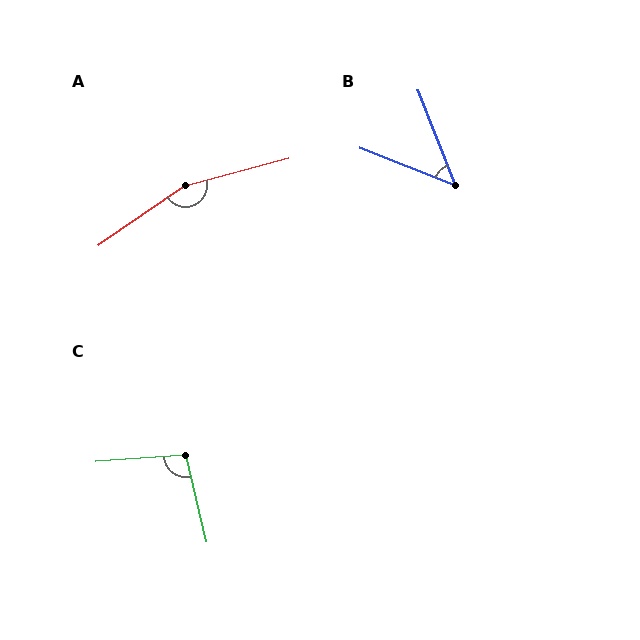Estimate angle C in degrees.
Approximately 99 degrees.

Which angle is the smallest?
B, at approximately 47 degrees.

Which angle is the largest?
A, at approximately 160 degrees.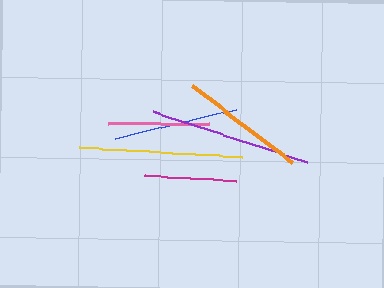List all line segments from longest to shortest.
From longest to shortest: yellow, purple, orange, blue, pink, magenta.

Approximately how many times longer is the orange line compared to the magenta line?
The orange line is approximately 1.4 times the length of the magenta line.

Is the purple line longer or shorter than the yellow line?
The yellow line is longer than the purple line.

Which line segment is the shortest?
The magenta line is the shortest at approximately 91 pixels.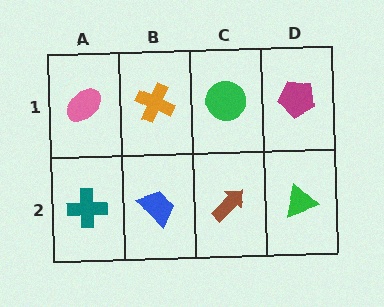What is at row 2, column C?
A brown arrow.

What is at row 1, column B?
An orange cross.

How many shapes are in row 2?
4 shapes.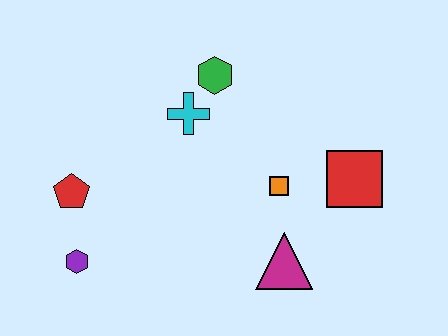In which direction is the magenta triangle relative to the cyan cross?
The magenta triangle is below the cyan cross.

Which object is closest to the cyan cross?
The green hexagon is closest to the cyan cross.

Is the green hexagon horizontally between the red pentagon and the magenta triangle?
Yes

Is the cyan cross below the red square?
No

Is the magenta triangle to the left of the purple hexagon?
No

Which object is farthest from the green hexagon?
The purple hexagon is farthest from the green hexagon.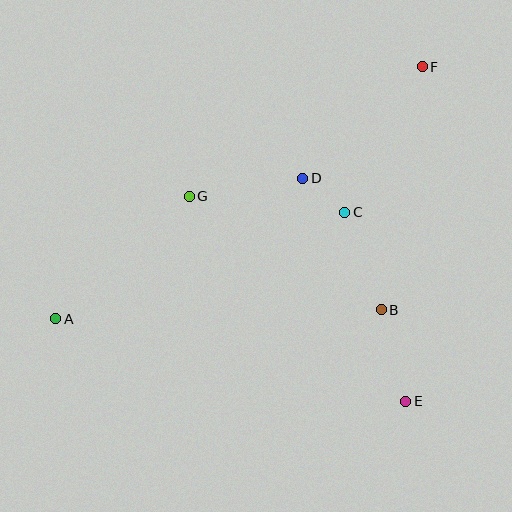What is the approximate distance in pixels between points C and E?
The distance between C and E is approximately 198 pixels.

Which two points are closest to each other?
Points C and D are closest to each other.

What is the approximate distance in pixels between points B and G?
The distance between B and G is approximately 223 pixels.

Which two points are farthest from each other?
Points A and F are farthest from each other.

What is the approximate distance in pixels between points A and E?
The distance between A and E is approximately 360 pixels.